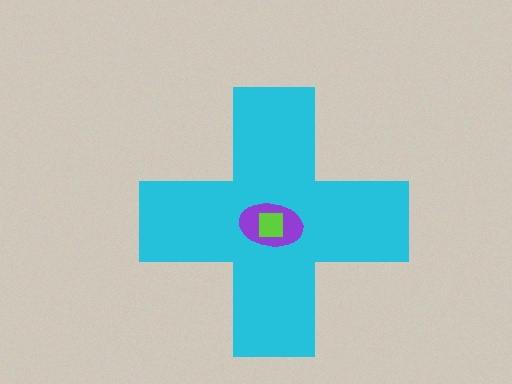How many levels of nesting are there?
3.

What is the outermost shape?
The cyan cross.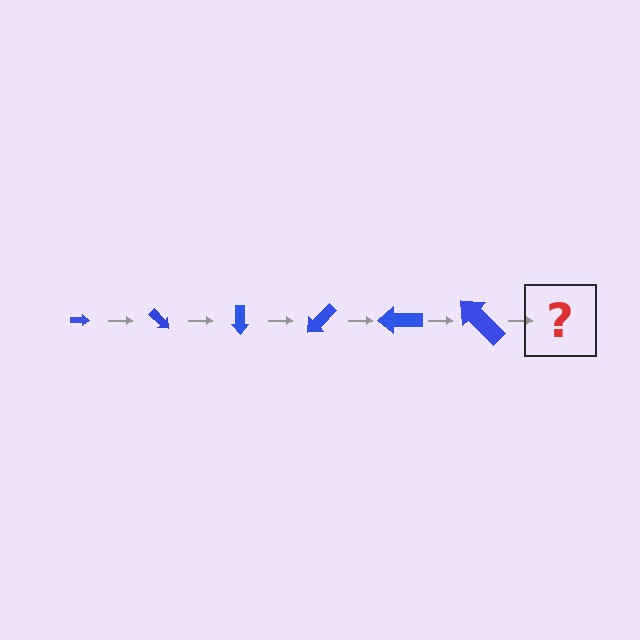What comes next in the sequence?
The next element should be an arrow, larger than the previous one and rotated 270 degrees from the start.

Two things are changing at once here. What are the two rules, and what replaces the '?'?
The two rules are that the arrow grows larger each step and it rotates 45 degrees each step. The '?' should be an arrow, larger than the previous one and rotated 270 degrees from the start.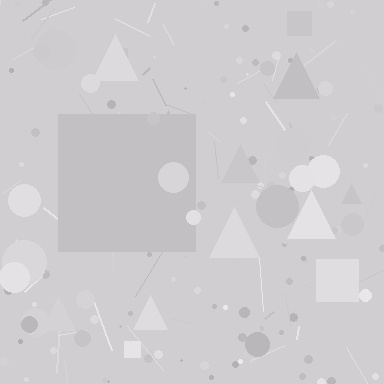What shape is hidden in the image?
A square is hidden in the image.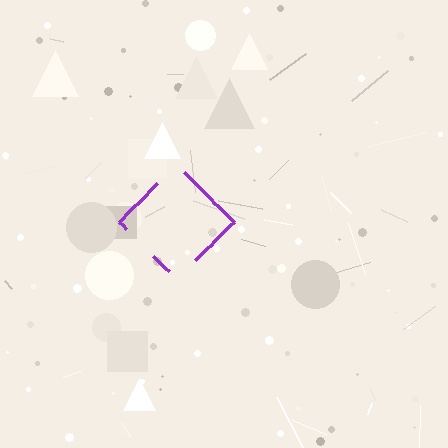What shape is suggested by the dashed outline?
The dashed outline suggests a diamond.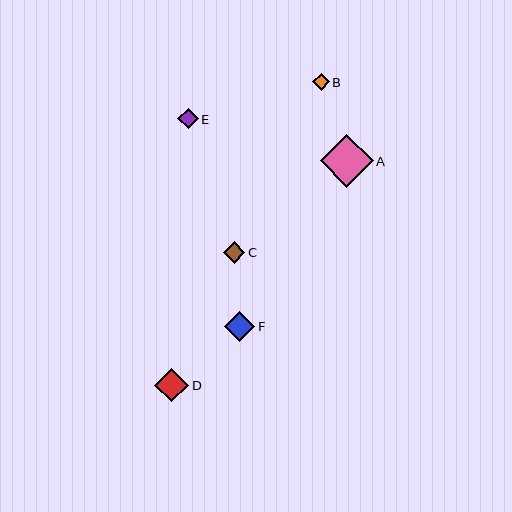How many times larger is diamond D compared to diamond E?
Diamond D is approximately 1.6 times the size of diamond E.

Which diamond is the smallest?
Diamond B is the smallest with a size of approximately 16 pixels.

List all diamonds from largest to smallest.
From largest to smallest: A, D, F, C, E, B.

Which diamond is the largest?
Diamond A is the largest with a size of approximately 53 pixels.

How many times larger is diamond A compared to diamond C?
Diamond A is approximately 2.5 times the size of diamond C.